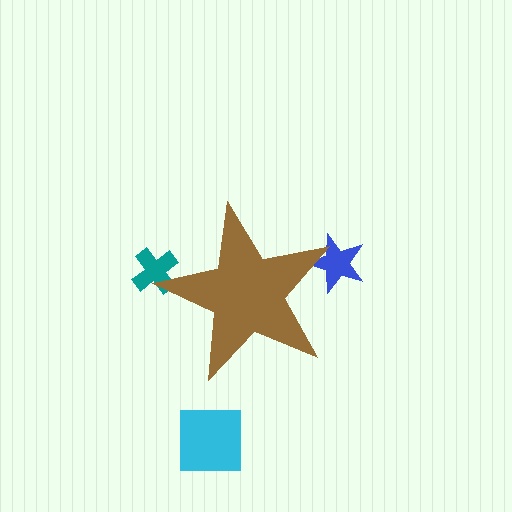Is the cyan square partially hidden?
No, the cyan square is fully visible.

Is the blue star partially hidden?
Yes, the blue star is partially hidden behind the brown star.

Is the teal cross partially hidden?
Yes, the teal cross is partially hidden behind the brown star.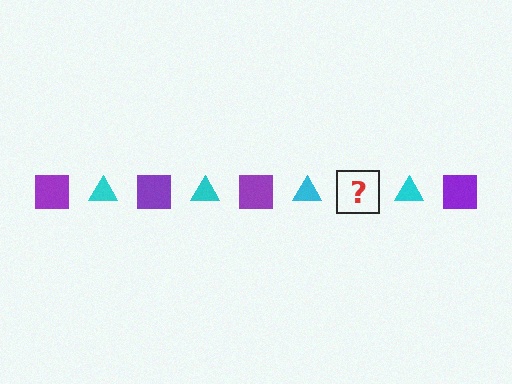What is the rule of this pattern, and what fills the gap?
The rule is that the pattern alternates between purple square and cyan triangle. The gap should be filled with a purple square.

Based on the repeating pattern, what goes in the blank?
The blank should be a purple square.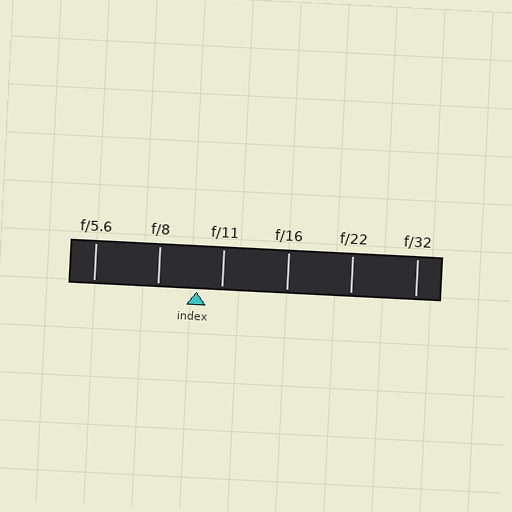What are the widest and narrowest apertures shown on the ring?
The widest aperture shown is f/5.6 and the narrowest is f/32.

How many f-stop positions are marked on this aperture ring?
There are 6 f-stop positions marked.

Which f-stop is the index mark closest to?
The index mark is closest to f/11.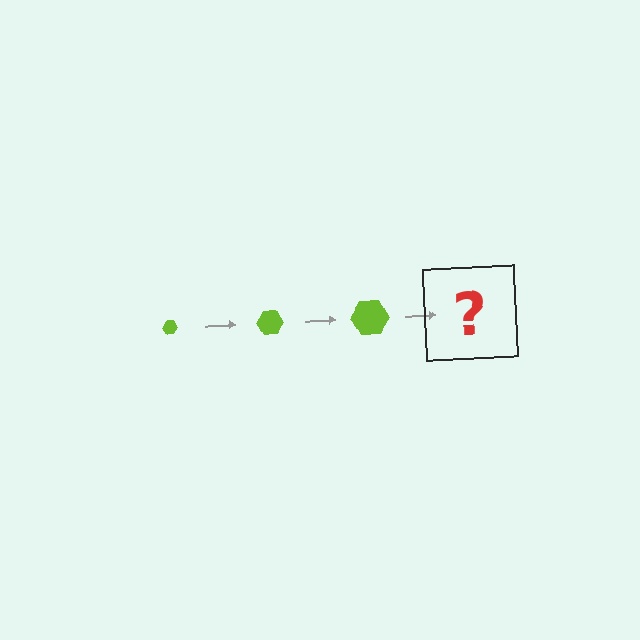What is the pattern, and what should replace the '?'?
The pattern is that the hexagon gets progressively larger each step. The '?' should be a lime hexagon, larger than the previous one.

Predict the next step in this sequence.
The next step is a lime hexagon, larger than the previous one.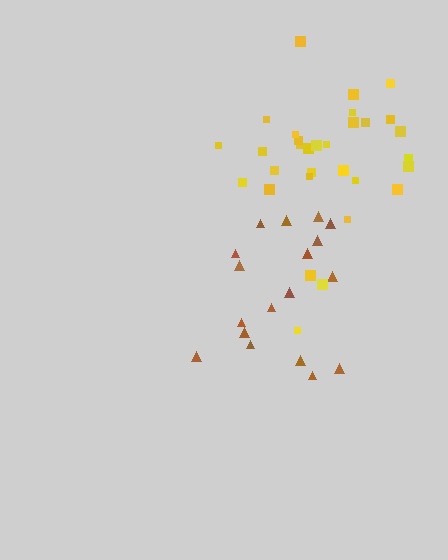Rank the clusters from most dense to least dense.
yellow, brown.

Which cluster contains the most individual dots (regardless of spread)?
Yellow (31).